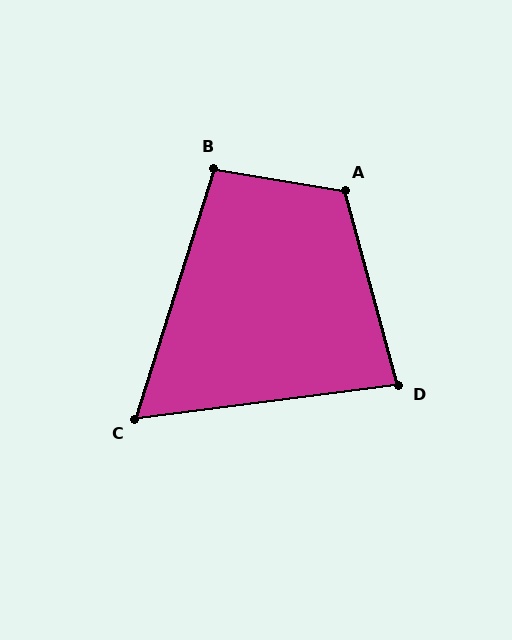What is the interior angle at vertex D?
Approximately 82 degrees (acute).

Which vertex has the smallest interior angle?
C, at approximately 65 degrees.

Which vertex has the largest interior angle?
A, at approximately 115 degrees.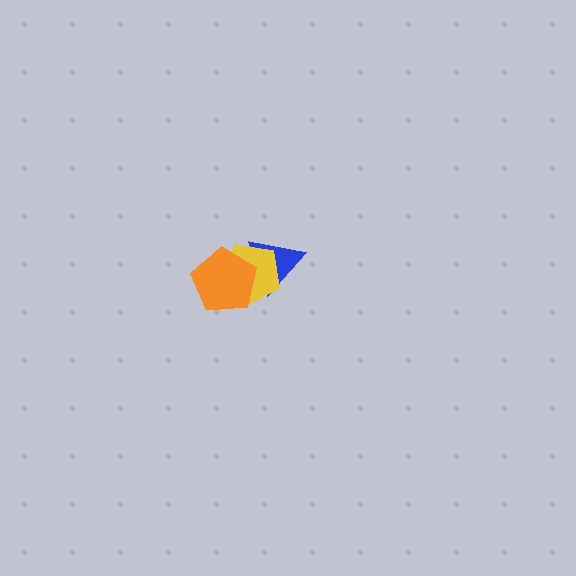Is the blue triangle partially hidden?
Yes, it is partially covered by another shape.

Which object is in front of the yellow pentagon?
The orange pentagon is in front of the yellow pentagon.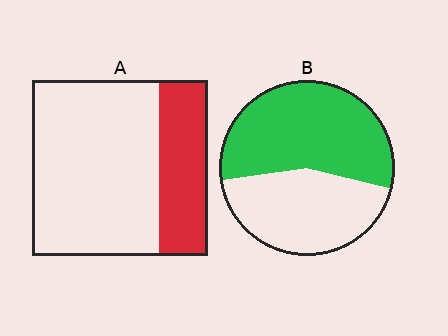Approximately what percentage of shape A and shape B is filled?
A is approximately 30% and B is approximately 55%.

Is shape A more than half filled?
No.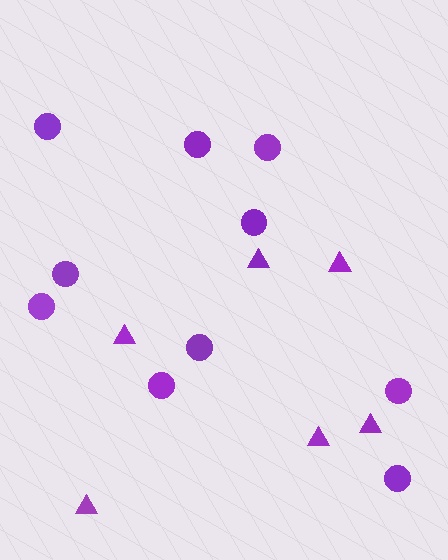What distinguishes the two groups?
There are 2 groups: one group of circles (10) and one group of triangles (6).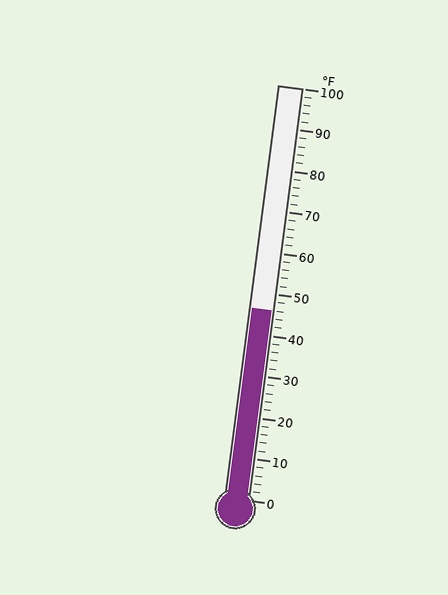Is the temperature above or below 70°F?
The temperature is below 70°F.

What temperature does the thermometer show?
The thermometer shows approximately 46°F.